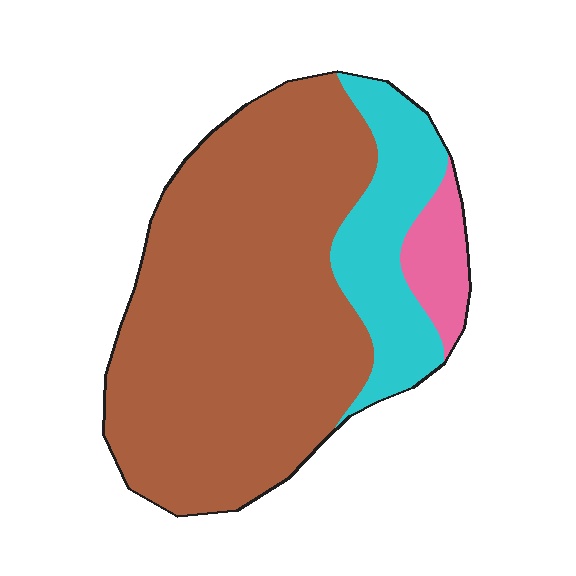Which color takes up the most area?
Brown, at roughly 75%.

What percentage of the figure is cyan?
Cyan takes up less than a quarter of the figure.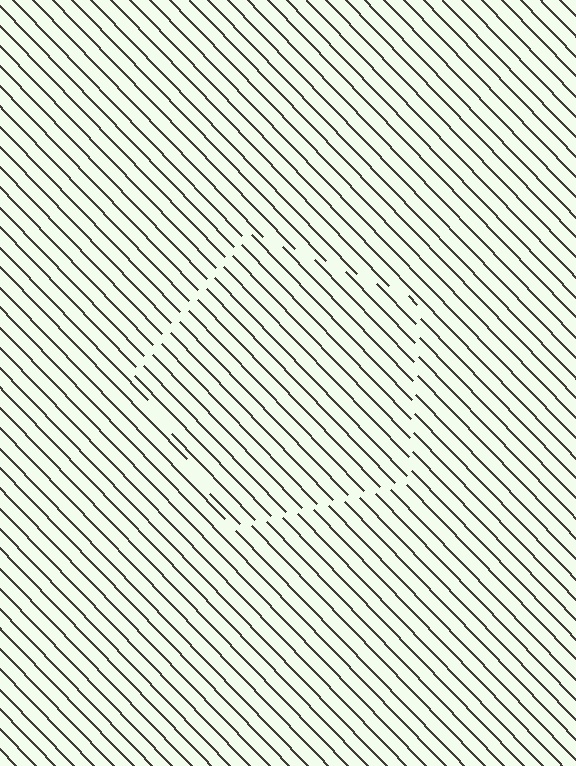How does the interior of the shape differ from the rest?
The interior of the shape contains the same grating, shifted by half a period — the contour is defined by the phase discontinuity where line-ends from the inner and outer gratings abut.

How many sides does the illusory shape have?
5 sides — the line-ends trace a pentagon.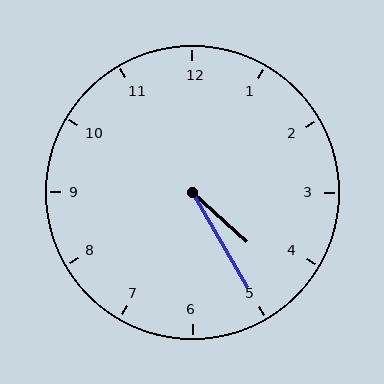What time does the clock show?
4:25.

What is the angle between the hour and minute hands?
Approximately 18 degrees.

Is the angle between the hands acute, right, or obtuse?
It is acute.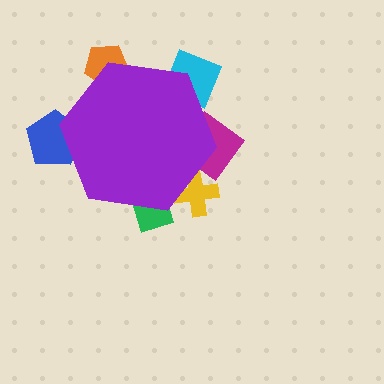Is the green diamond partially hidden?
Yes, the green diamond is partially hidden behind the purple hexagon.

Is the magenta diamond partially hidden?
Yes, the magenta diamond is partially hidden behind the purple hexagon.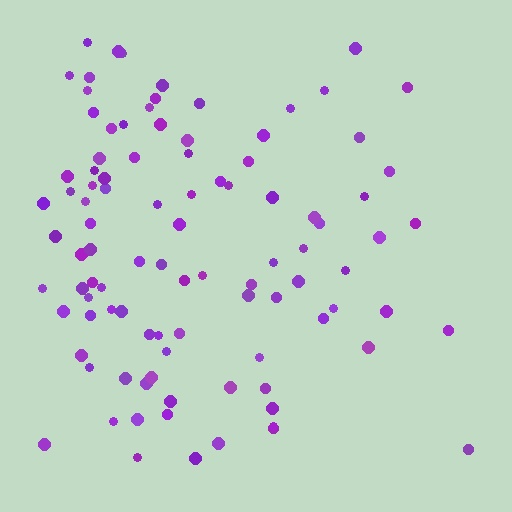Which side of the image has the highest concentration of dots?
The left.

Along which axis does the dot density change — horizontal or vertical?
Horizontal.